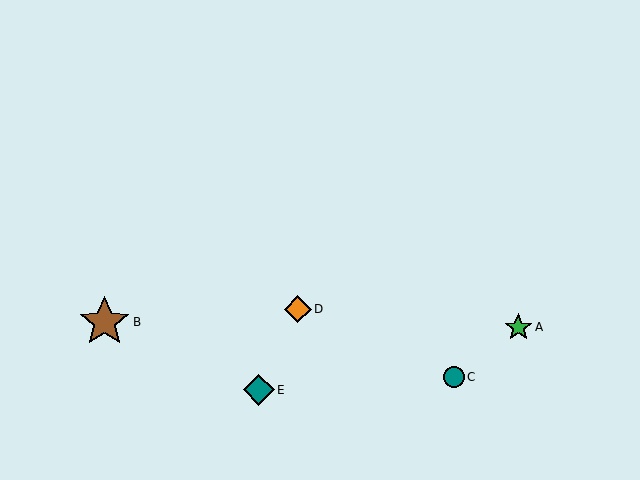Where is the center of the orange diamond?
The center of the orange diamond is at (298, 309).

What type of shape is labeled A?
Shape A is a green star.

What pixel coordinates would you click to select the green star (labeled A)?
Click at (518, 327) to select the green star A.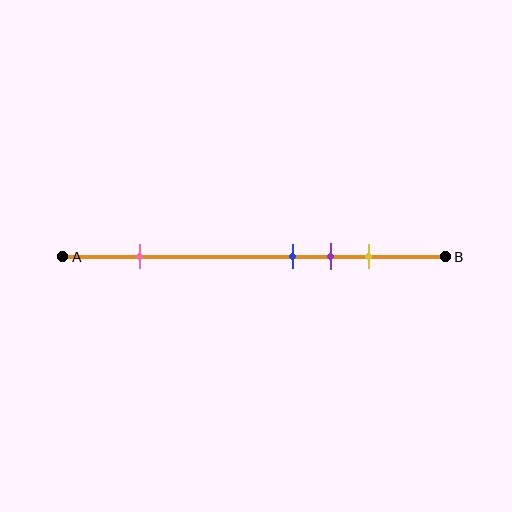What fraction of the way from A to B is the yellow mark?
The yellow mark is approximately 80% (0.8) of the way from A to B.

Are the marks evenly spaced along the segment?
No, the marks are not evenly spaced.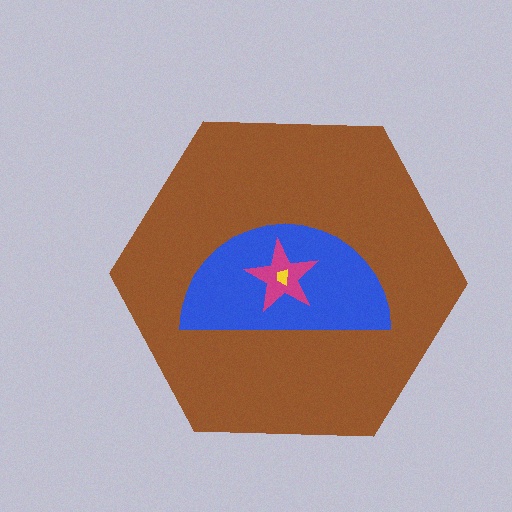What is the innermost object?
The yellow trapezoid.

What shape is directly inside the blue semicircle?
The magenta star.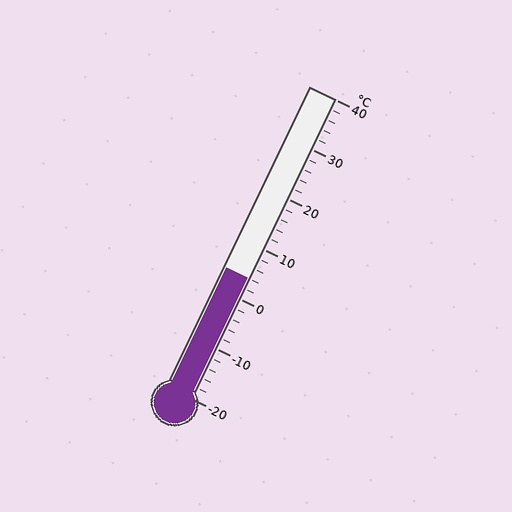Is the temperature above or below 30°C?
The temperature is below 30°C.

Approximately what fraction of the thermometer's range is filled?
The thermometer is filled to approximately 40% of its range.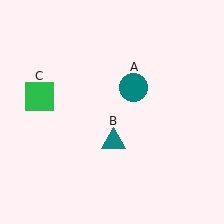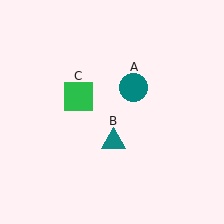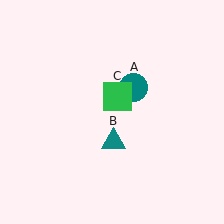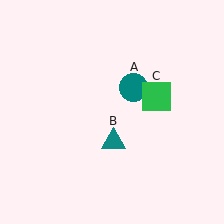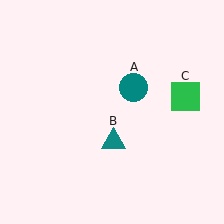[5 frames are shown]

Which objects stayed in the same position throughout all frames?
Teal circle (object A) and teal triangle (object B) remained stationary.